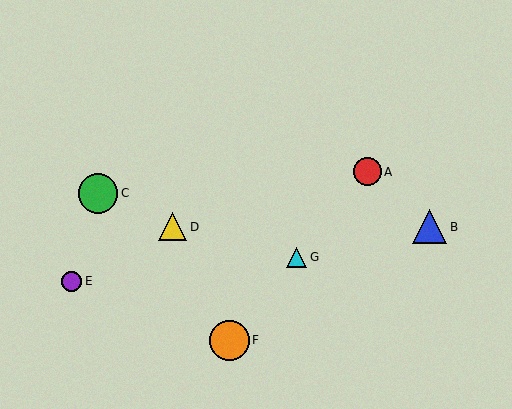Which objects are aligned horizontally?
Objects B, D are aligned horizontally.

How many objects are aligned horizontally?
2 objects (B, D) are aligned horizontally.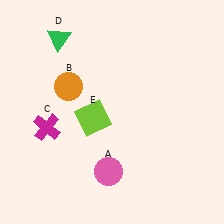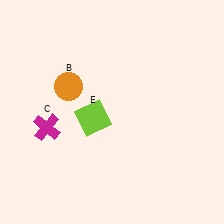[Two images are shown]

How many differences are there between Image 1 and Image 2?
There are 2 differences between the two images.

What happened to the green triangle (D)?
The green triangle (D) was removed in Image 2. It was in the top-left area of Image 1.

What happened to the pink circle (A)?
The pink circle (A) was removed in Image 2. It was in the bottom-left area of Image 1.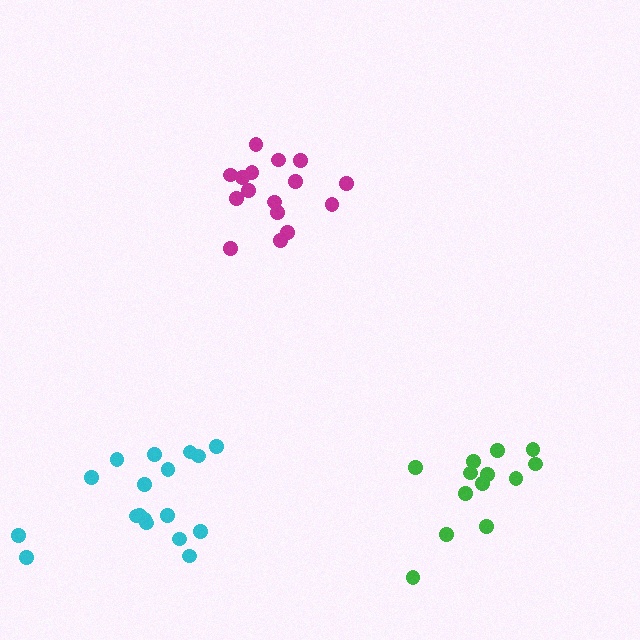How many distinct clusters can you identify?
There are 3 distinct clusters.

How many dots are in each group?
Group 1: 13 dots, Group 2: 16 dots, Group 3: 18 dots (47 total).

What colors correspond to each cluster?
The clusters are colored: green, magenta, cyan.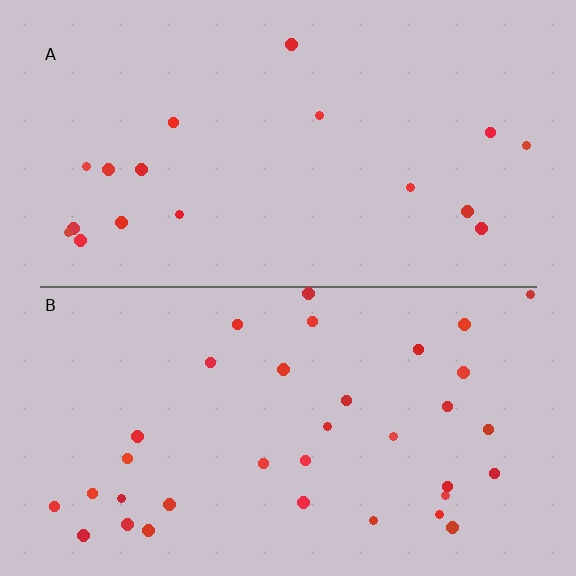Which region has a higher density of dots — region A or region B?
B (the bottom).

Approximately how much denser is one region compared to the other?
Approximately 2.0× — region B over region A.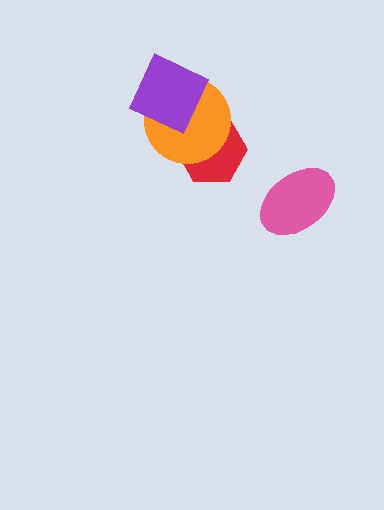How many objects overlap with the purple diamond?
2 objects overlap with the purple diamond.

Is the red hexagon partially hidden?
Yes, it is partially covered by another shape.